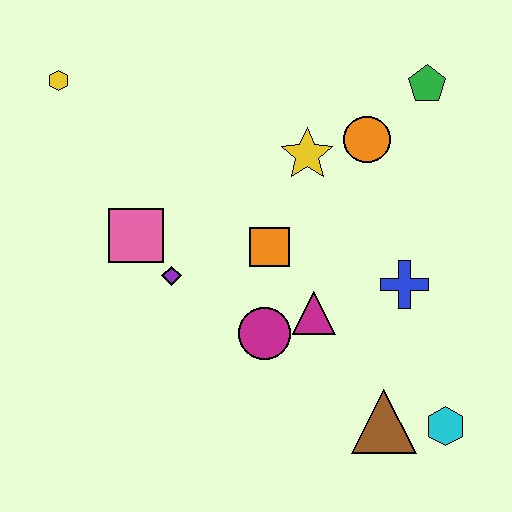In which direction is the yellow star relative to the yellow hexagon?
The yellow star is to the right of the yellow hexagon.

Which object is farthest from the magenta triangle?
The yellow hexagon is farthest from the magenta triangle.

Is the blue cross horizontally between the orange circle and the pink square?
No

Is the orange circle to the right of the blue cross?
No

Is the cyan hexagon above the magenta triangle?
No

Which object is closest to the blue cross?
The magenta triangle is closest to the blue cross.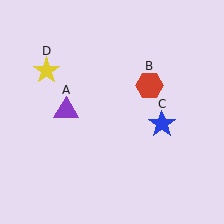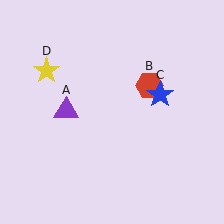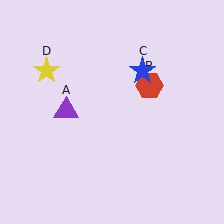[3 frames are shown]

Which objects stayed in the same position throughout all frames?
Purple triangle (object A) and red hexagon (object B) and yellow star (object D) remained stationary.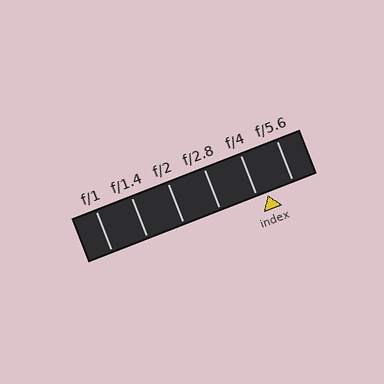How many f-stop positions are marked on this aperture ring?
There are 6 f-stop positions marked.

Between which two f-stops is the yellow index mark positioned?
The index mark is between f/4 and f/5.6.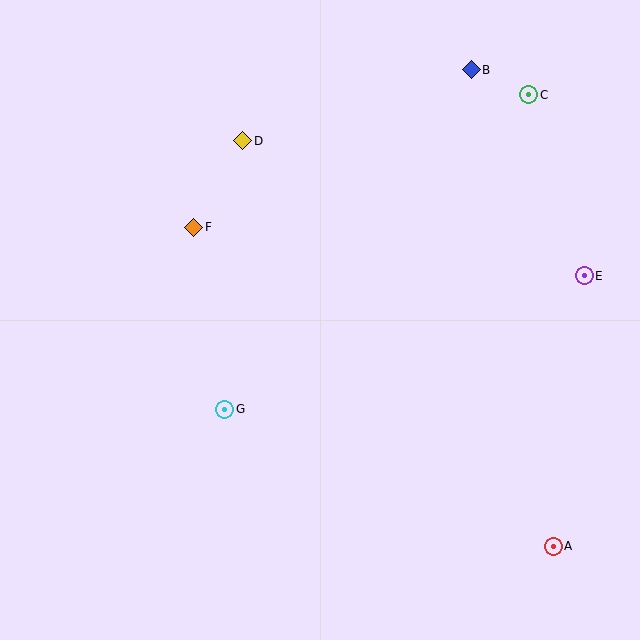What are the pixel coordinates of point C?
Point C is at (529, 95).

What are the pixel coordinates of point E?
Point E is at (584, 276).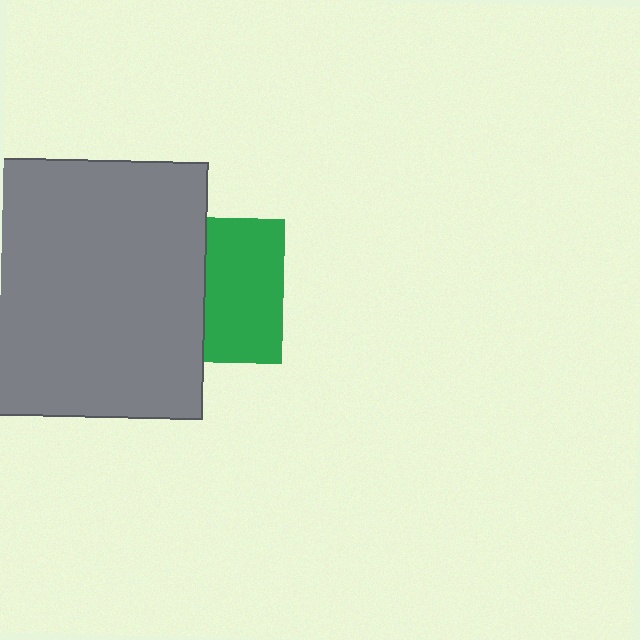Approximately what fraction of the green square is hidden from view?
Roughly 47% of the green square is hidden behind the gray rectangle.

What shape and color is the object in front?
The object in front is a gray rectangle.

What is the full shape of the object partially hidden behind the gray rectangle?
The partially hidden object is a green square.